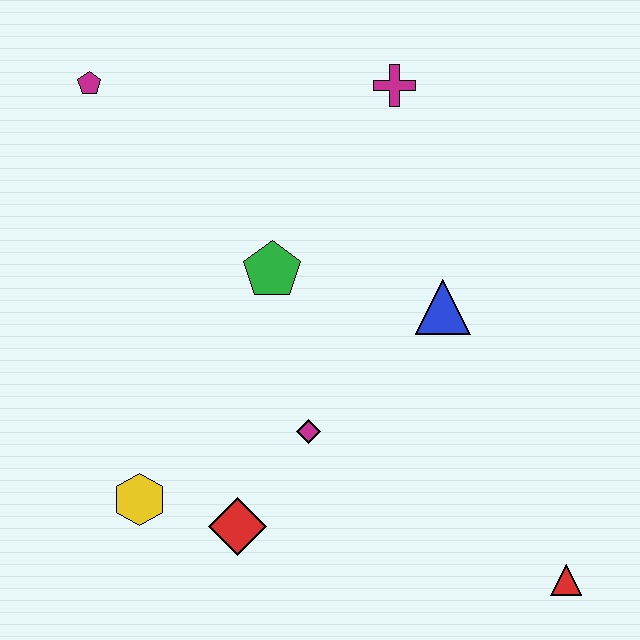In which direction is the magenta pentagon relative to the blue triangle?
The magenta pentagon is to the left of the blue triangle.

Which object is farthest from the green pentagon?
The red triangle is farthest from the green pentagon.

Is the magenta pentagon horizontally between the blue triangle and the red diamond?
No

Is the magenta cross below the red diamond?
No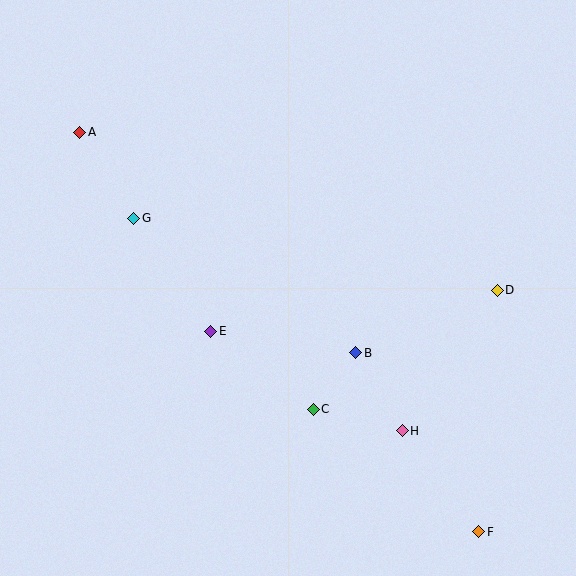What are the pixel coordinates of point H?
Point H is at (402, 431).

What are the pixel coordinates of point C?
Point C is at (313, 409).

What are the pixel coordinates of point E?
Point E is at (211, 331).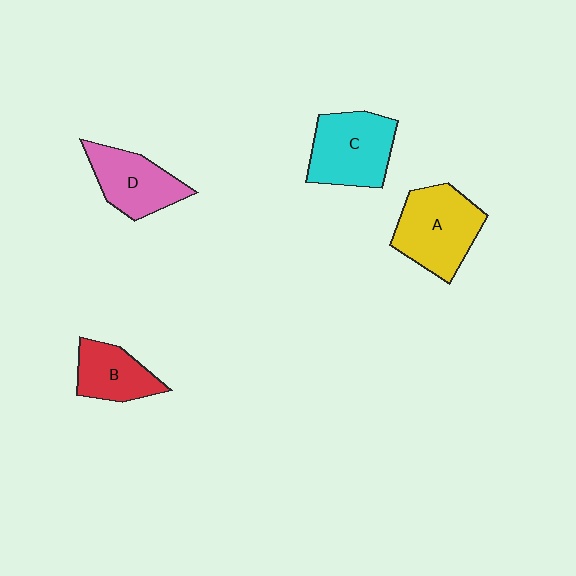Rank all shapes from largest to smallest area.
From largest to smallest: A (yellow), C (cyan), D (pink), B (red).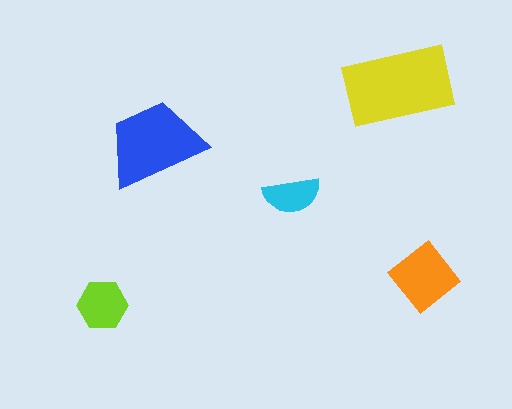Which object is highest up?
The yellow rectangle is topmost.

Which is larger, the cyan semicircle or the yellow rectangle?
The yellow rectangle.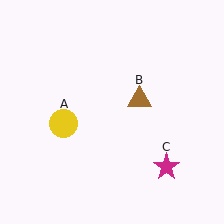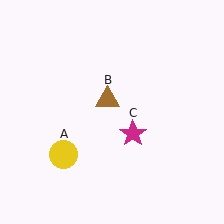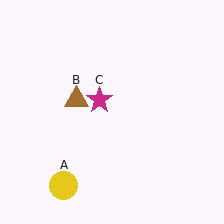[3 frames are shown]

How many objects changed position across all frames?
3 objects changed position: yellow circle (object A), brown triangle (object B), magenta star (object C).